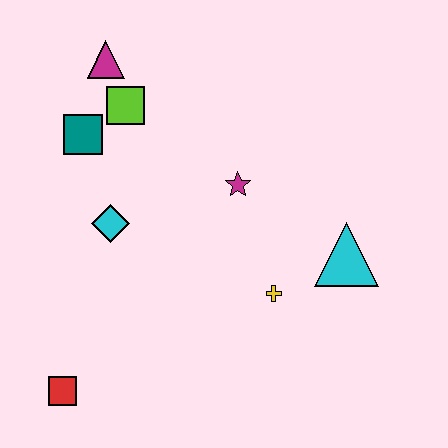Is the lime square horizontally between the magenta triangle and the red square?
No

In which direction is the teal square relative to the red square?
The teal square is above the red square.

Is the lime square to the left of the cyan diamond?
No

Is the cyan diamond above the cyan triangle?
Yes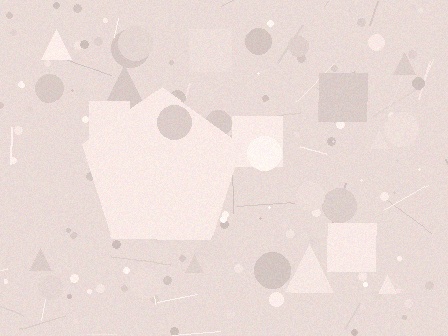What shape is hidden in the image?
A pentagon is hidden in the image.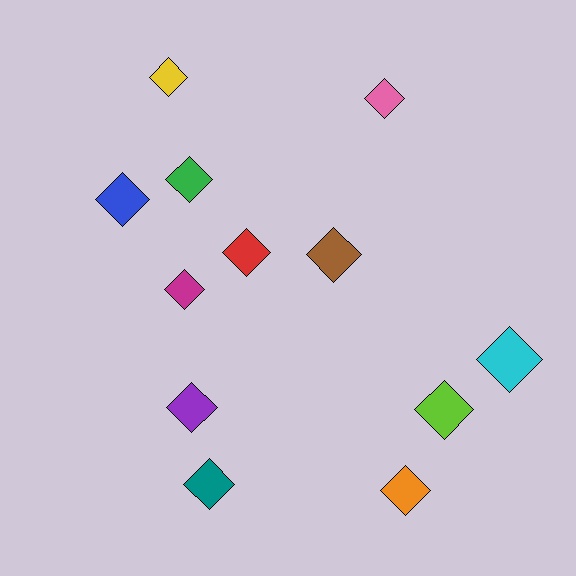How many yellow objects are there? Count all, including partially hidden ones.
There is 1 yellow object.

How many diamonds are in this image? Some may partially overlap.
There are 12 diamonds.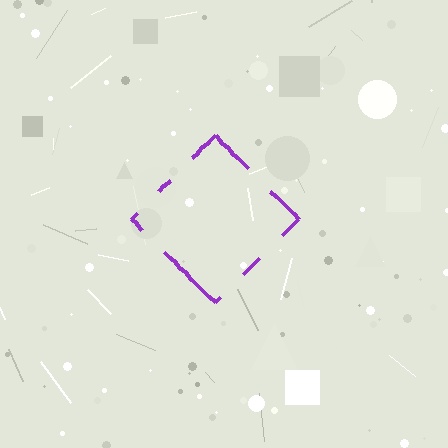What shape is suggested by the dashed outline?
The dashed outline suggests a diamond.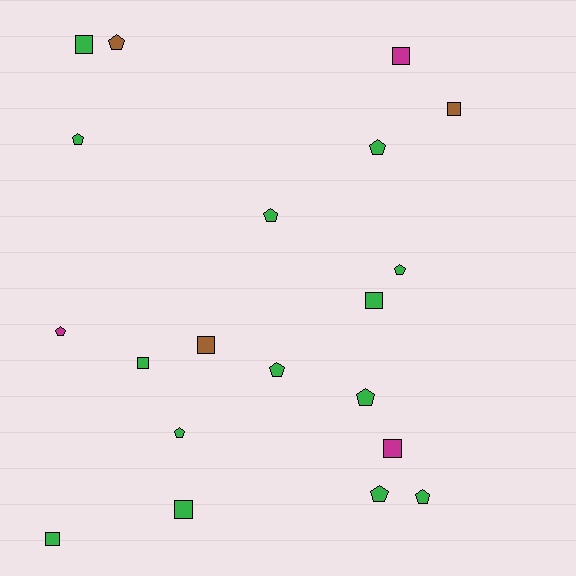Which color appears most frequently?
Green, with 14 objects.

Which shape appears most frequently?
Pentagon, with 11 objects.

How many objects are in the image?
There are 20 objects.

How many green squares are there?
There are 5 green squares.